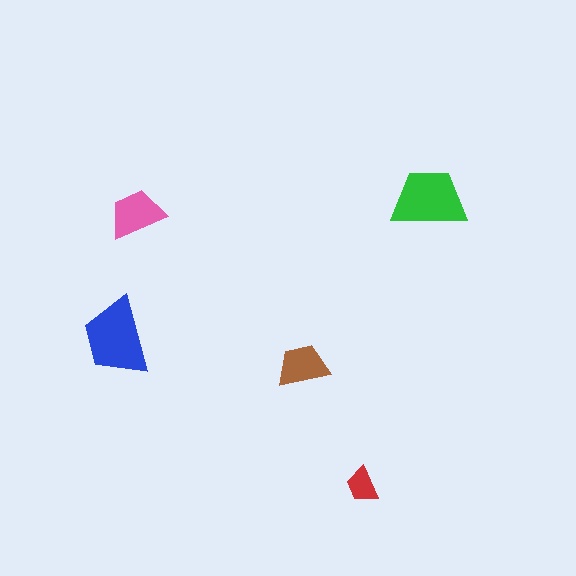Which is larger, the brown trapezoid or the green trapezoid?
The green one.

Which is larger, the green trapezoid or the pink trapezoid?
The green one.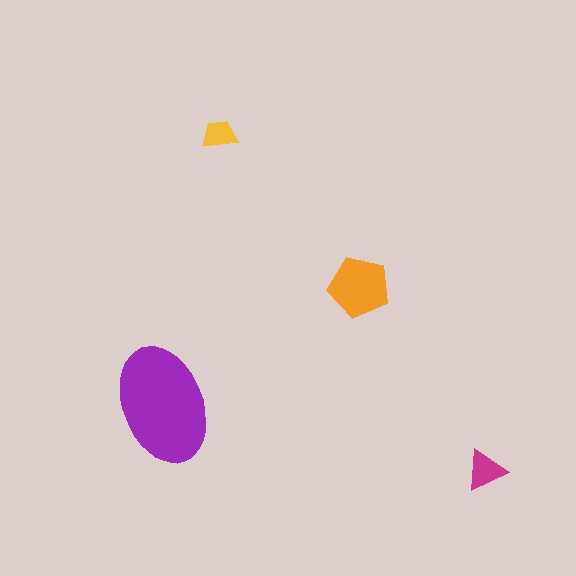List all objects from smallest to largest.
The yellow trapezoid, the magenta triangle, the orange pentagon, the purple ellipse.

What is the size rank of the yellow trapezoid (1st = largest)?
4th.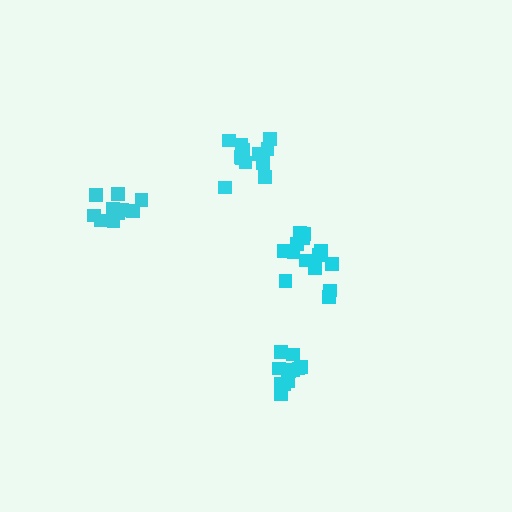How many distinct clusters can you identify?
There are 4 distinct clusters.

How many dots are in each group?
Group 1: 12 dots, Group 2: 10 dots, Group 3: 13 dots, Group 4: 14 dots (49 total).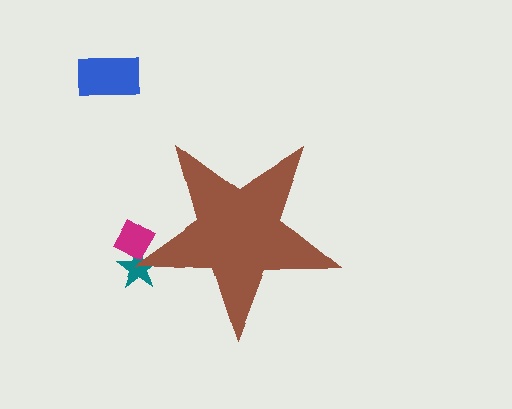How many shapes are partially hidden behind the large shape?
2 shapes are partially hidden.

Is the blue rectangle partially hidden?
No, the blue rectangle is fully visible.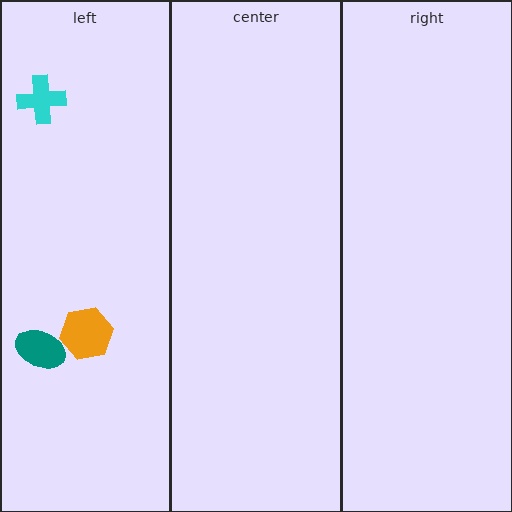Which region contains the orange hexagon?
The left region.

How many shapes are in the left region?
3.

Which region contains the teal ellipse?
The left region.